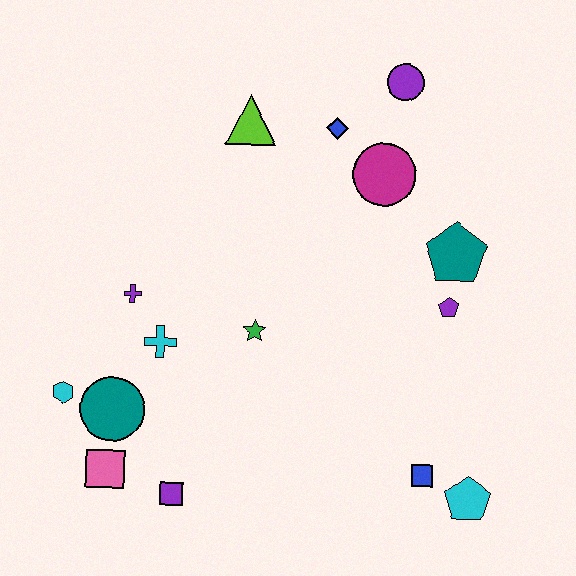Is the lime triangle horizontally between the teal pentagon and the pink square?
Yes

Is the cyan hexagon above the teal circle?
Yes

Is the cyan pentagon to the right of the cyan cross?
Yes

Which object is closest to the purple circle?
The blue diamond is closest to the purple circle.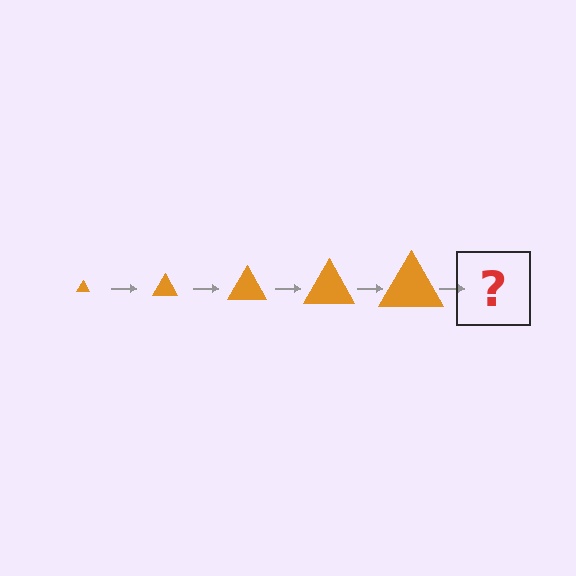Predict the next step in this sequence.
The next step is an orange triangle, larger than the previous one.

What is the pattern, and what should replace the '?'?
The pattern is that the triangle gets progressively larger each step. The '?' should be an orange triangle, larger than the previous one.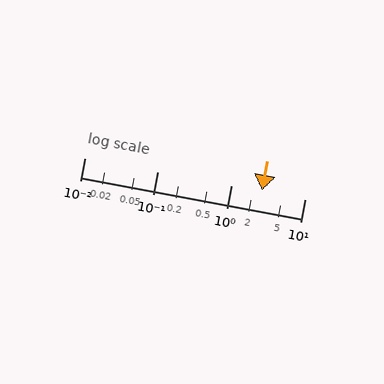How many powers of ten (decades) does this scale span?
The scale spans 3 decades, from 0.01 to 10.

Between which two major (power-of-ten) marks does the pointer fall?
The pointer is between 1 and 10.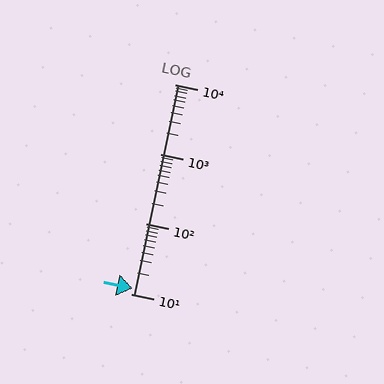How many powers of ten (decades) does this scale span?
The scale spans 3 decades, from 10 to 10000.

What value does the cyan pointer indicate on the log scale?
The pointer indicates approximately 12.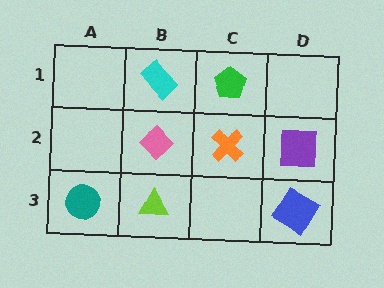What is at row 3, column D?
A blue diamond.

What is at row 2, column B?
A pink diamond.